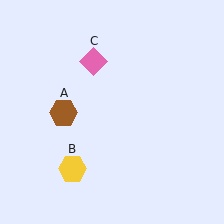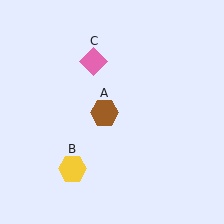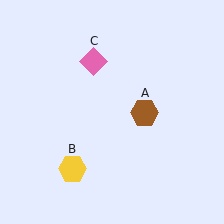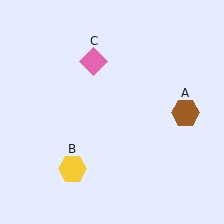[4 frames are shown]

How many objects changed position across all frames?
1 object changed position: brown hexagon (object A).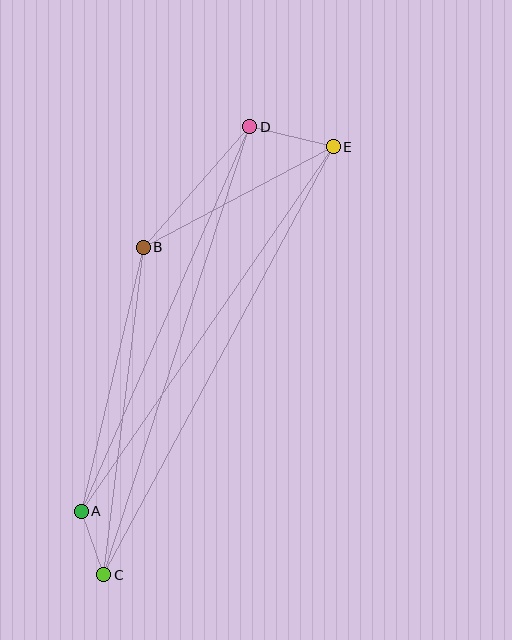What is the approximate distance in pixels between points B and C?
The distance between B and C is approximately 330 pixels.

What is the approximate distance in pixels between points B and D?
The distance between B and D is approximately 160 pixels.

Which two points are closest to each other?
Points A and C are closest to each other.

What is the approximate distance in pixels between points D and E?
The distance between D and E is approximately 86 pixels.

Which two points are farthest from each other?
Points C and E are farthest from each other.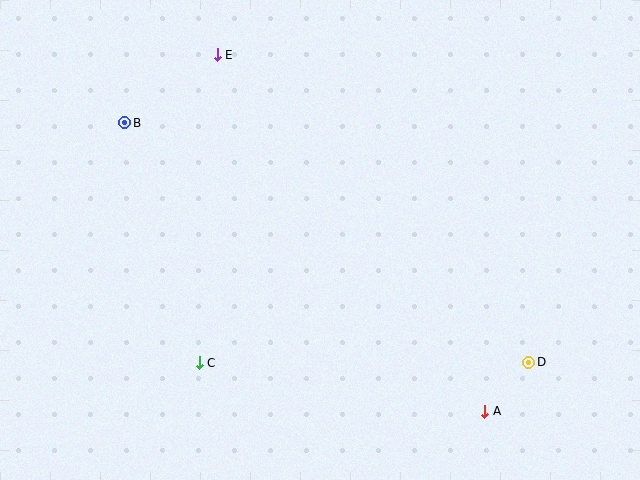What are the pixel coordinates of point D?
Point D is at (529, 362).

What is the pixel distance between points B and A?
The distance between B and A is 461 pixels.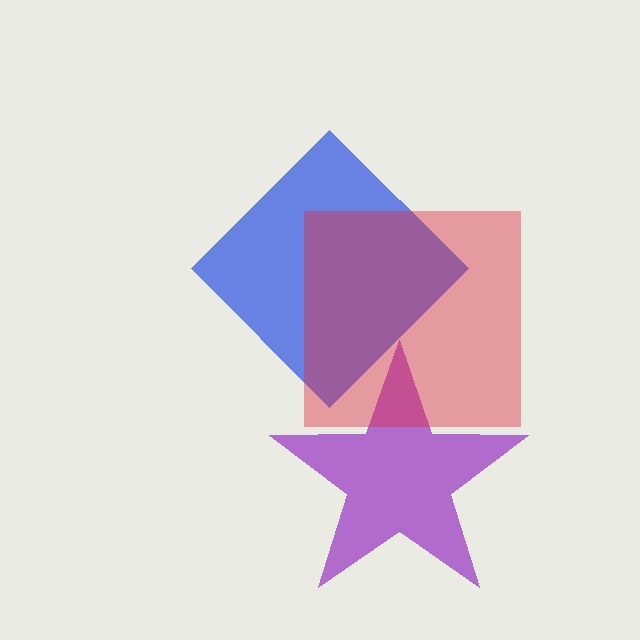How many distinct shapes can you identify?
There are 3 distinct shapes: a purple star, a blue diamond, a red square.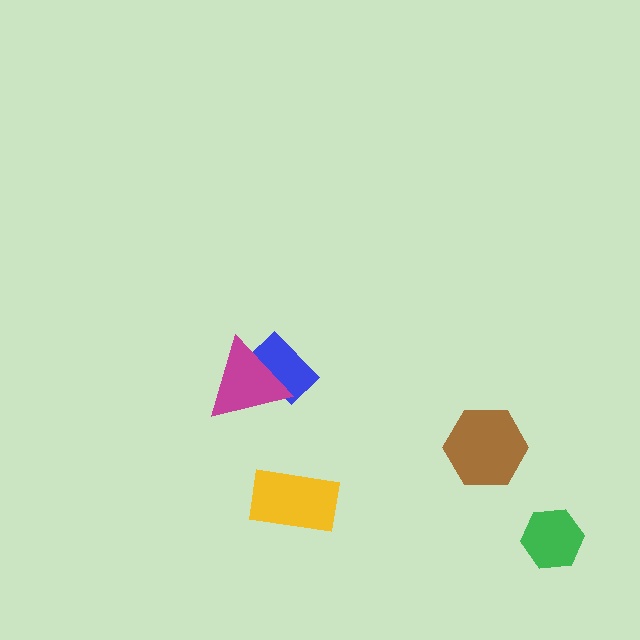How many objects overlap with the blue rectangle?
1 object overlaps with the blue rectangle.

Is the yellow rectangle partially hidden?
No, no other shape covers it.